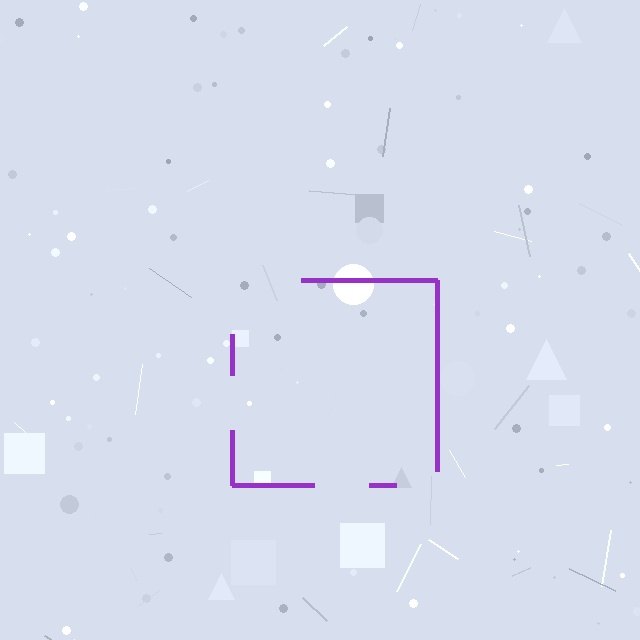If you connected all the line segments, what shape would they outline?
They would outline a square.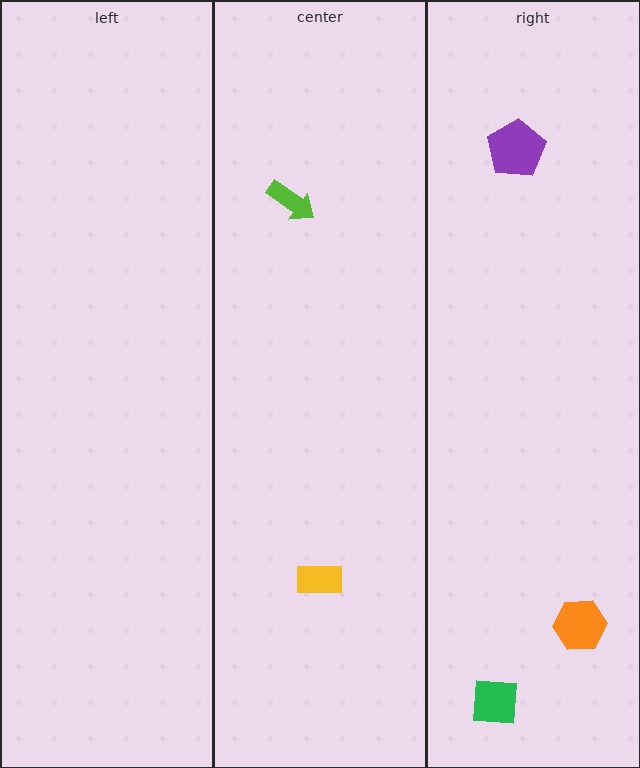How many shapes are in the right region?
3.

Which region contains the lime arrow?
The center region.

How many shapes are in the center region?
2.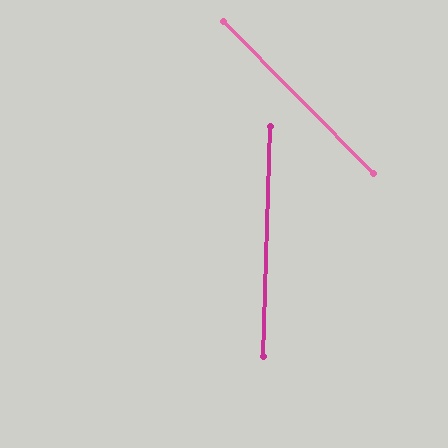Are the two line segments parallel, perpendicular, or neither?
Neither parallel nor perpendicular — they differ by about 46°.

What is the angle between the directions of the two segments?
Approximately 46 degrees.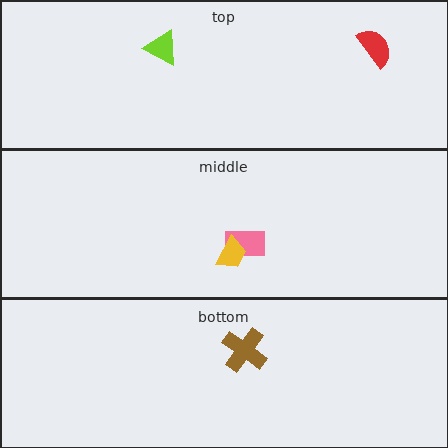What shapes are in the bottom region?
The brown cross.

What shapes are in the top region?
The lime triangle, the red semicircle.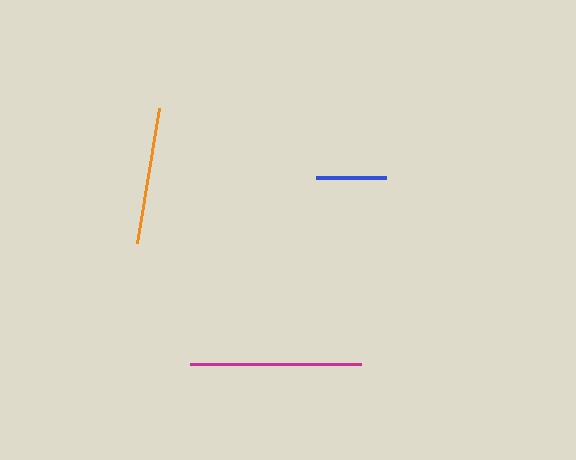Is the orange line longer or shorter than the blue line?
The orange line is longer than the blue line.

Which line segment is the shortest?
The blue line is the shortest at approximately 71 pixels.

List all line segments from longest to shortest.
From longest to shortest: magenta, orange, blue.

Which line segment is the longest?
The magenta line is the longest at approximately 170 pixels.